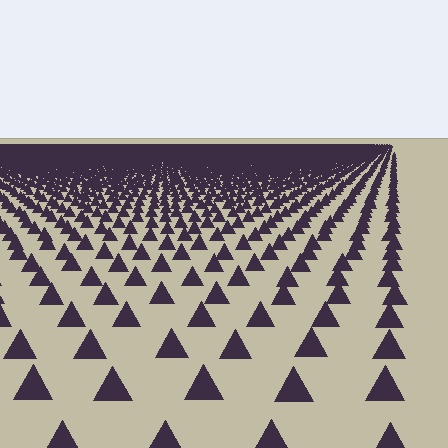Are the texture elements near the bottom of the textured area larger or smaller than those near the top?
Larger. Near the bottom, elements are closer to the viewer and appear at a bigger on-screen size.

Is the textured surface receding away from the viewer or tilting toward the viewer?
The surface is receding away from the viewer. Texture elements get smaller and denser toward the top.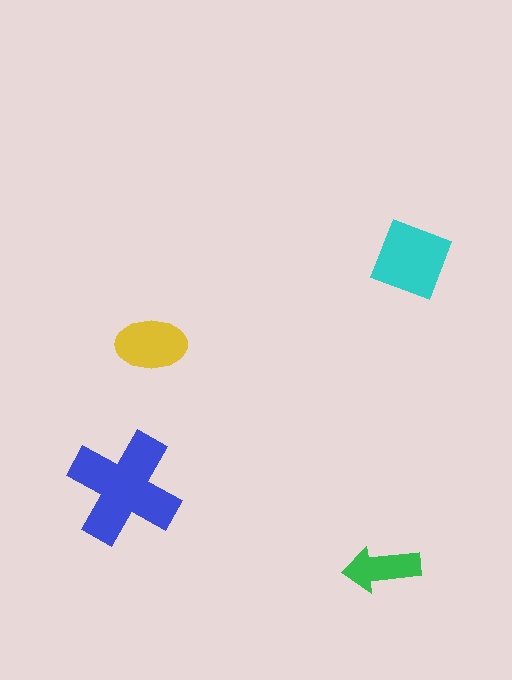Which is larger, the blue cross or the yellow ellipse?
The blue cross.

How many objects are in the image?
There are 4 objects in the image.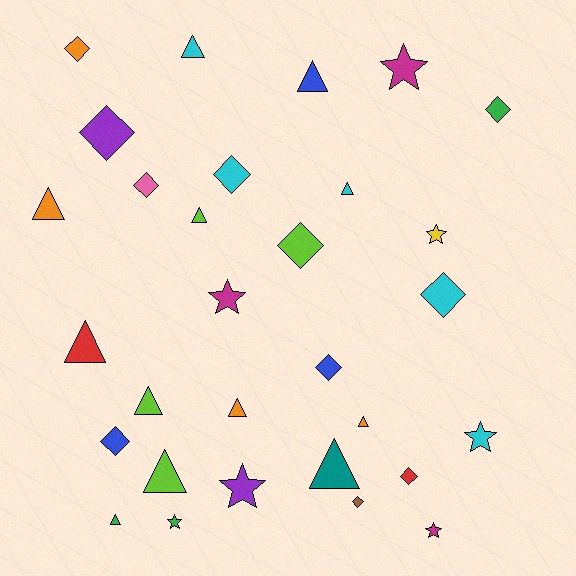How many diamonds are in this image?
There are 11 diamonds.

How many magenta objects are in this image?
There are 3 magenta objects.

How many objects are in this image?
There are 30 objects.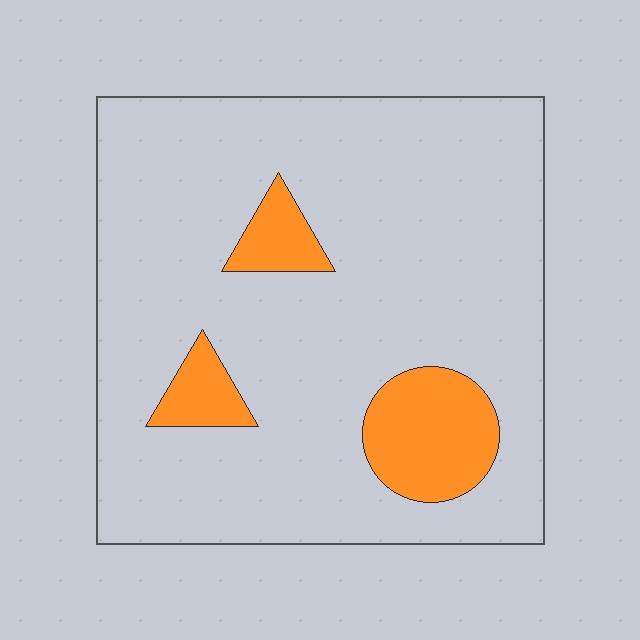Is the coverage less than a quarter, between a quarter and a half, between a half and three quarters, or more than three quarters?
Less than a quarter.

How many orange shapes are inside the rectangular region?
3.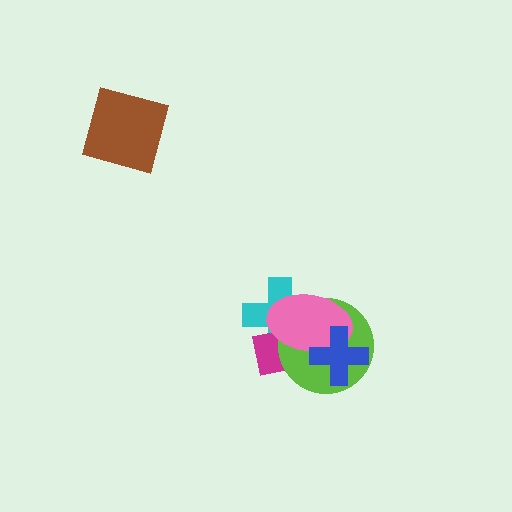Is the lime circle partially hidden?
Yes, it is partially covered by another shape.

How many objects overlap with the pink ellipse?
4 objects overlap with the pink ellipse.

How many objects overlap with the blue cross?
3 objects overlap with the blue cross.